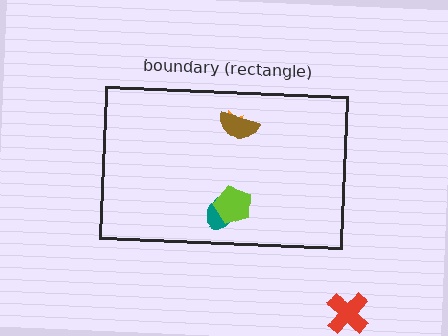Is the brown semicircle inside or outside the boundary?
Inside.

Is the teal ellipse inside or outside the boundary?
Inside.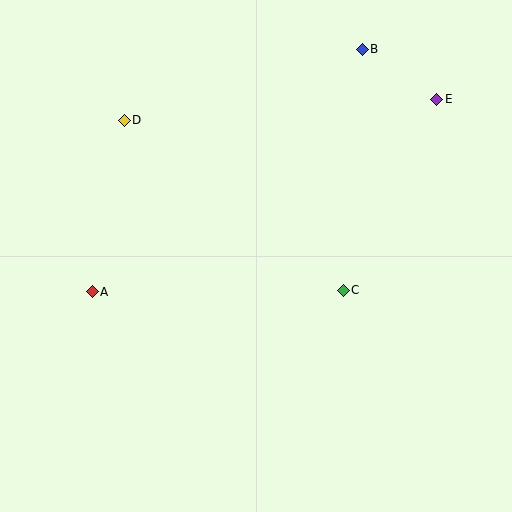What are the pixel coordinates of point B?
Point B is at (362, 49).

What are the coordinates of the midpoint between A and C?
The midpoint between A and C is at (218, 291).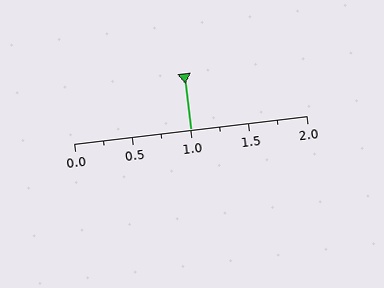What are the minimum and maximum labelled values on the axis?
The axis runs from 0.0 to 2.0.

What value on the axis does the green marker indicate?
The marker indicates approximately 1.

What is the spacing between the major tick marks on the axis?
The major ticks are spaced 0.5 apart.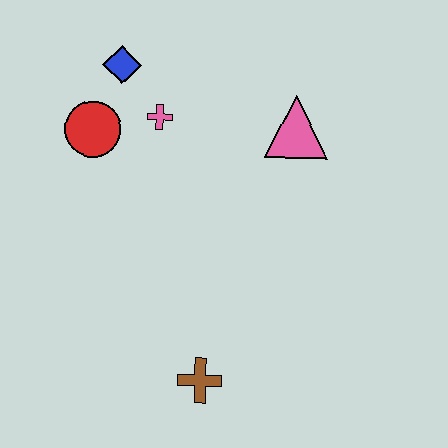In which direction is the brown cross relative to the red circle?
The brown cross is below the red circle.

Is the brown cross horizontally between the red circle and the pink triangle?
Yes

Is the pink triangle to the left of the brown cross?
No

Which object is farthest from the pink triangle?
The brown cross is farthest from the pink triangle.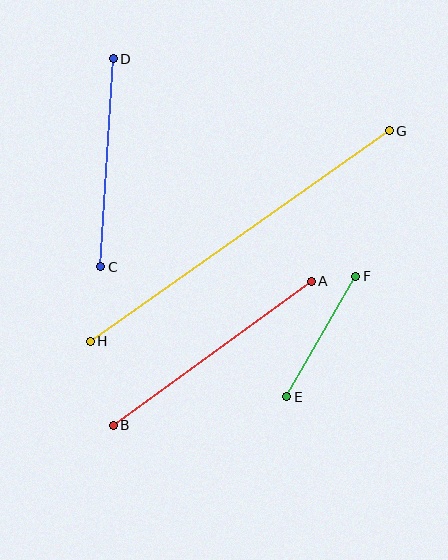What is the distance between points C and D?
The distance is approximately 209 pixels.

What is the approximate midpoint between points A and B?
The midpoint is at approximately (212, 353) pixels.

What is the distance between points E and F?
The distance is approximately 139 pixels.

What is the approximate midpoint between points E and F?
The midpoint is at approximately (321, 336) pixels.